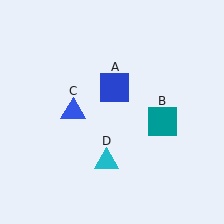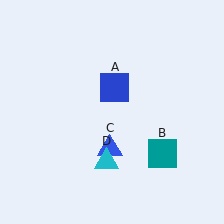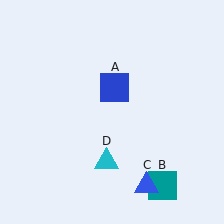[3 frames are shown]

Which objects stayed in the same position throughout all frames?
Blue square (object A) and cyan triangle (object D) remained stationary.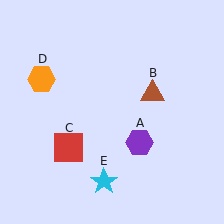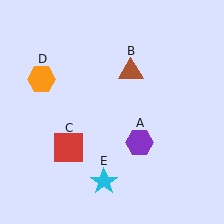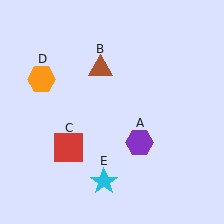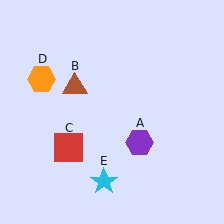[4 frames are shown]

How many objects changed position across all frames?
1 object changed position: brown triangle (object B).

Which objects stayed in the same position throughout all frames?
Purple hexagon (object A) and red square (object C) and orange hexagon (object D) and cyan star (object E) remained stationary.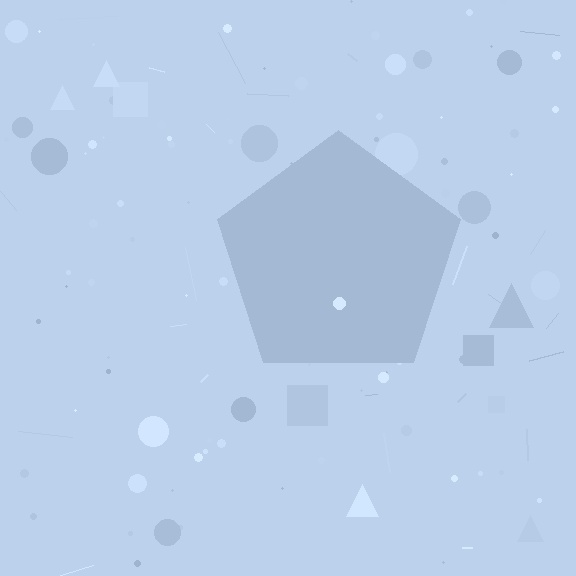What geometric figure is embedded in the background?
A pentagon is embedded in the background.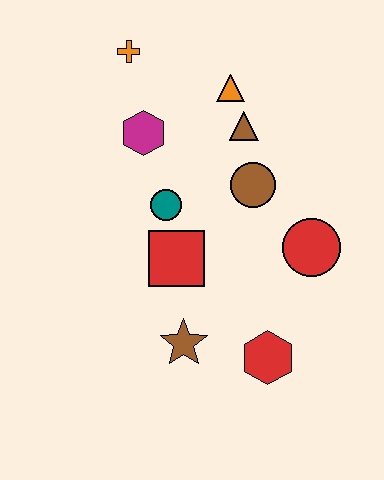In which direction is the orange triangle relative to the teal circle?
The orange triangle is above the teal circle.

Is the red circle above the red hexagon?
Yes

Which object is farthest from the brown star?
The orange cross is farthest from the brown star.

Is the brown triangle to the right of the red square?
Yes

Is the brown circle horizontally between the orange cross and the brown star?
No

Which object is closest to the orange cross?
The magenta hexagon is closest to the orange cross.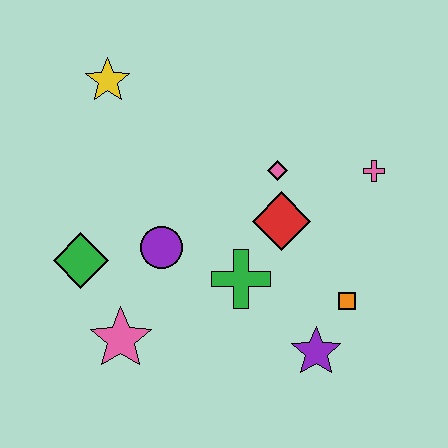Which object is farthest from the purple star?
The yellow star is farthest from the purple star.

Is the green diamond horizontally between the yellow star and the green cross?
No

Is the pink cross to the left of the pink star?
No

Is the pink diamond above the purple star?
Yes